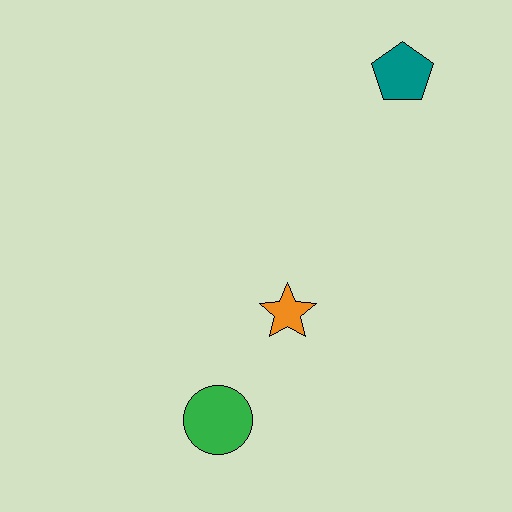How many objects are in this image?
There are 3 objects.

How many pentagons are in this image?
There is 1 pentagon.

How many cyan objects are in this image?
There are no cyan objects.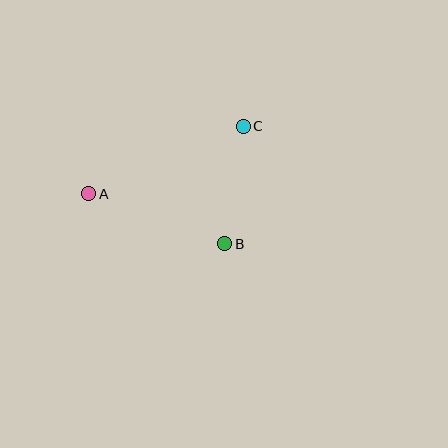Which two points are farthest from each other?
Points A and C are farthest from each other.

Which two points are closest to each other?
Points B and C are closest to each other.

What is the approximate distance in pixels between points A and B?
The distance between A and B is approximately 145 pixels.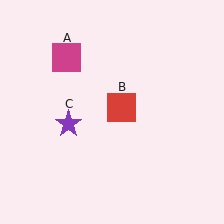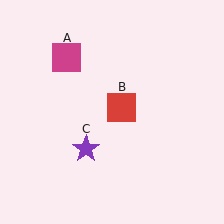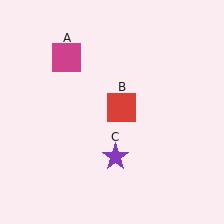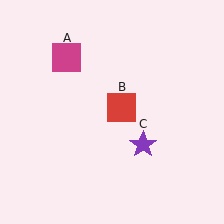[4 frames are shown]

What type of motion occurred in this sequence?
The purple star (object C) rotated counterclockwise around the center of the scene.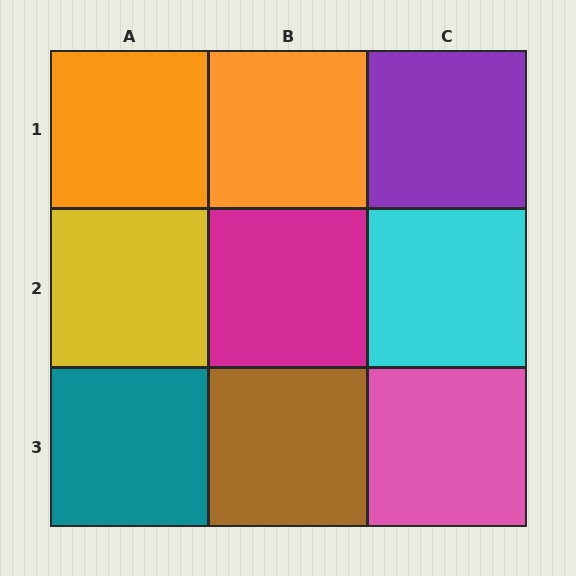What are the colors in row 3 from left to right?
Teal, brown, pink.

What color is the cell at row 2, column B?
Magenta.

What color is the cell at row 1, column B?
Orange.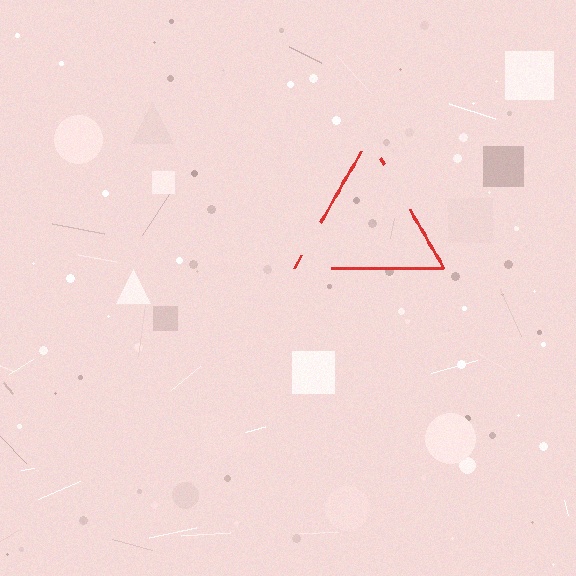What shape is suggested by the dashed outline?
The dashed outline suggests a triangle.